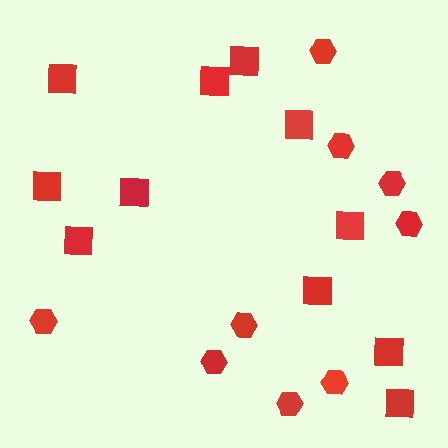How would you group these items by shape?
There are 2 groups: one group of squares (11) and one group of hexagons (9).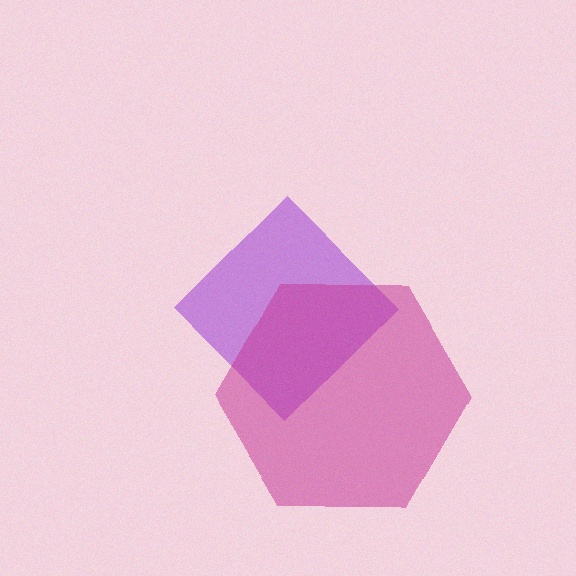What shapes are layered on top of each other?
The layered shapes are: a purple diamond, a magenta hexagon.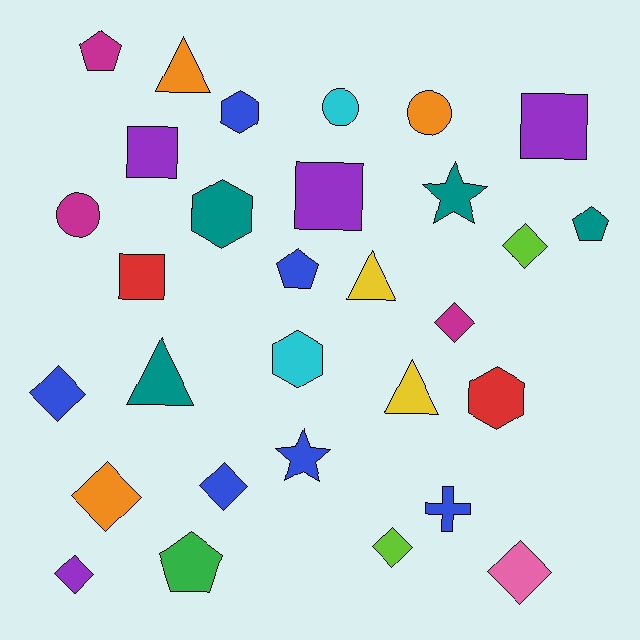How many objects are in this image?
There are 30 objects.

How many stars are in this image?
There are 2 stars.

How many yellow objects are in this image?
There are 2 yellow objects.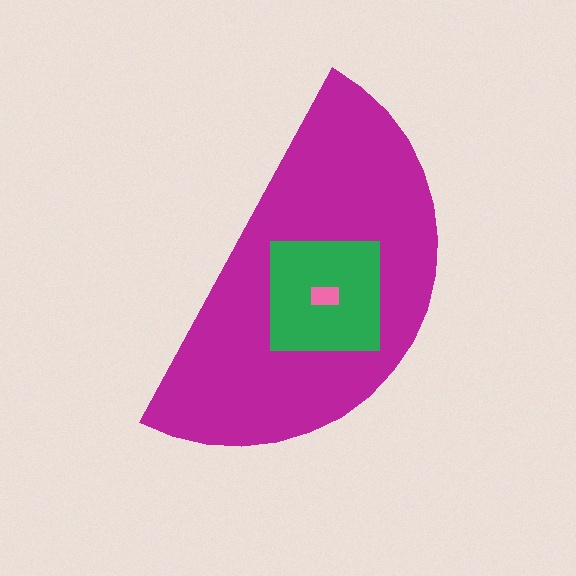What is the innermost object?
The pink rectangle.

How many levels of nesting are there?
3.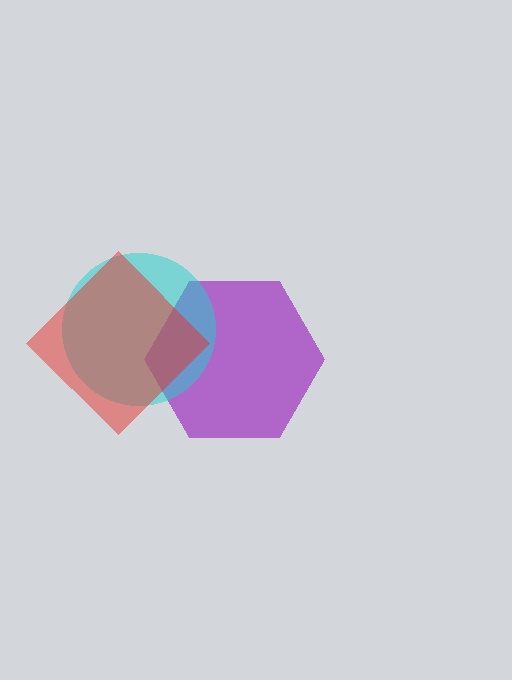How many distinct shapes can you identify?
There are 3 distinct shapes: a purple hexagon, a cyan circle, a red diamond.